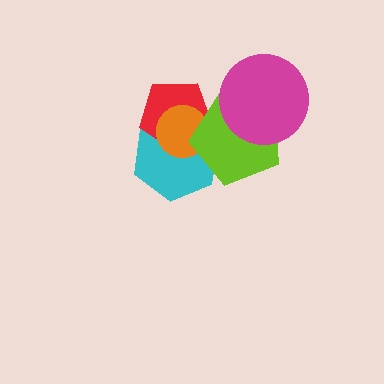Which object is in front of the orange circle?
The lime pentagon is in front of the orange circle.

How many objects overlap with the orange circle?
3 objects overlap with the orange circle.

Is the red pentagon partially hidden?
Yes, it is partially covered by another shape.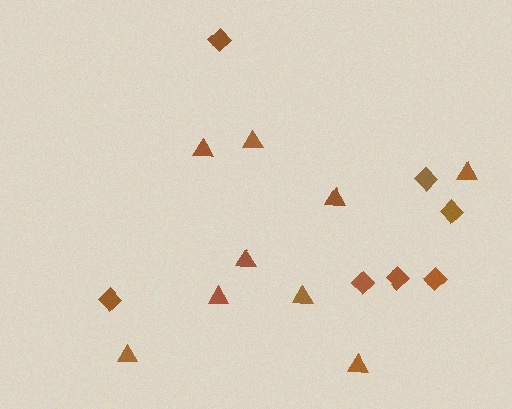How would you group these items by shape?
There are 2 groups: one group of triangles (9) and one group of diamonds (7).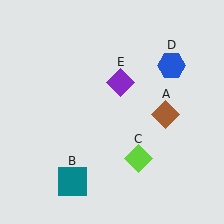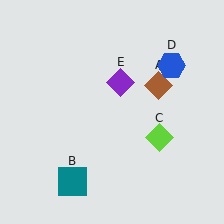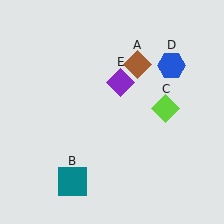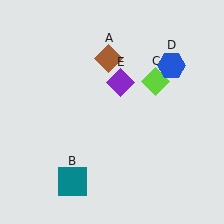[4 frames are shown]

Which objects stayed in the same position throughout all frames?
Teal square (object B) and blue hexagon (object D) and purple diamond (object E) remained stationary.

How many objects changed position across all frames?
2 objects changed position: brown diamond (object A), lime diamond (object C).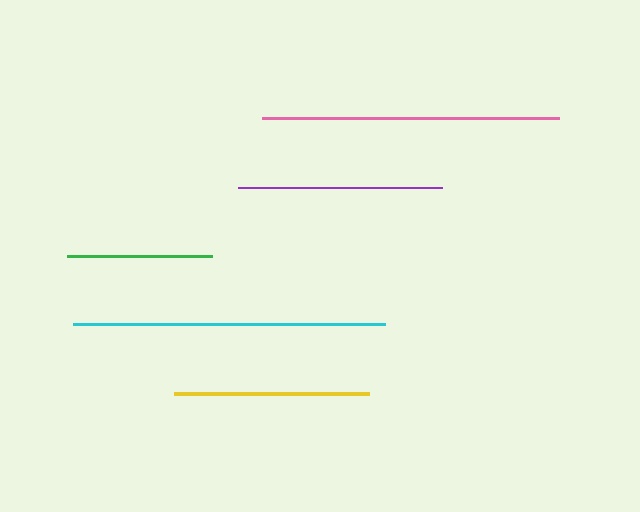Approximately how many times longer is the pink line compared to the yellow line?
The pink line is approximately 1.5 times the length of the yellow line.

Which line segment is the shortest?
The green line is the shortest at approximately 146 pixels.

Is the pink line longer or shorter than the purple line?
The pink line is longer than the purple line.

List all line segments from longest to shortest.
From longest to shortest: cyan, pink, purple, yellow, green.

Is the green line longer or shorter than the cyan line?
The cyan line is longer than the green line.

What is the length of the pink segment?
The pink segment is approximately 297 pixels long.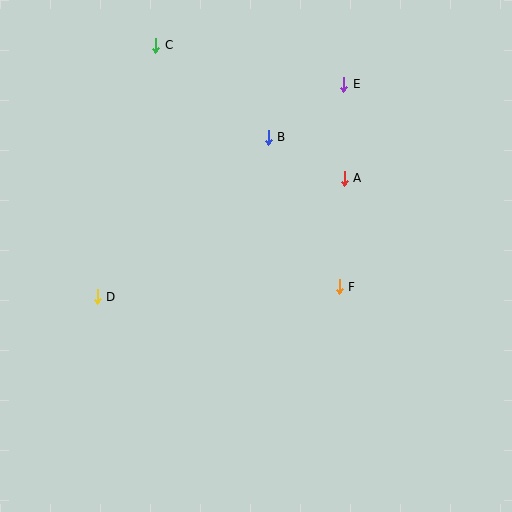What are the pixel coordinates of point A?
Point A is at (344, 178).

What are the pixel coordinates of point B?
Point B is at (268, 137).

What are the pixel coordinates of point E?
Point E is at (344, 84).